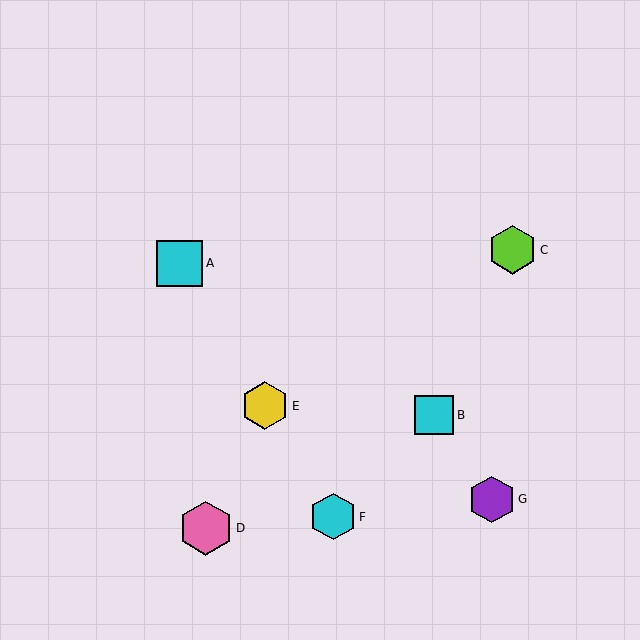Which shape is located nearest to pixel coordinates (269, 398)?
The yellow hexagon (labeled E) at (265, 406) is nearest to that location.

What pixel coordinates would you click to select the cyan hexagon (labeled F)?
Click at (333, 517) to select the cyan hexagon F.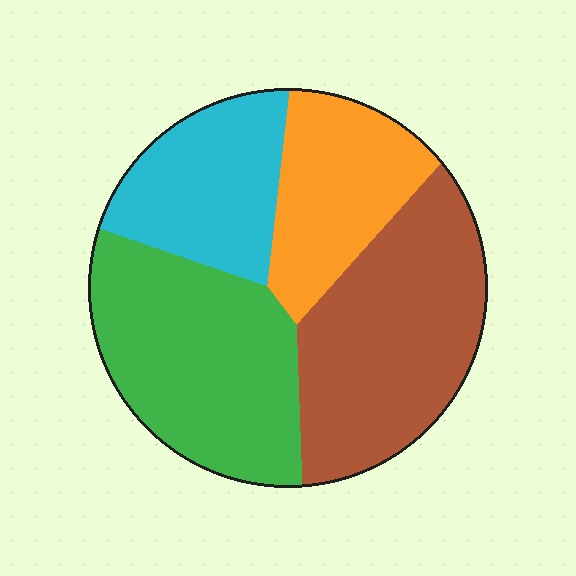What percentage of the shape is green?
Green takes up about one third (1/3) of the shape.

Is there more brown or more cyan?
Brown.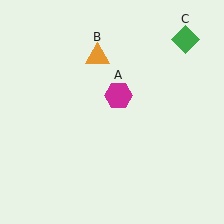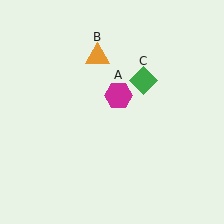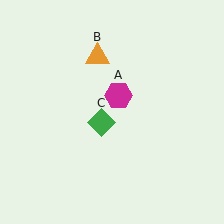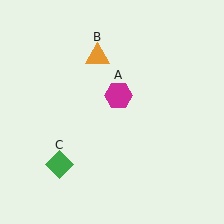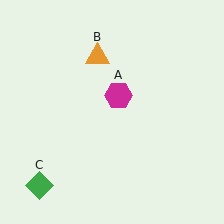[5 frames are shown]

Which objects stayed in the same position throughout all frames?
Magenta hexagon (object A) and orange triangle (object B) remained stationary.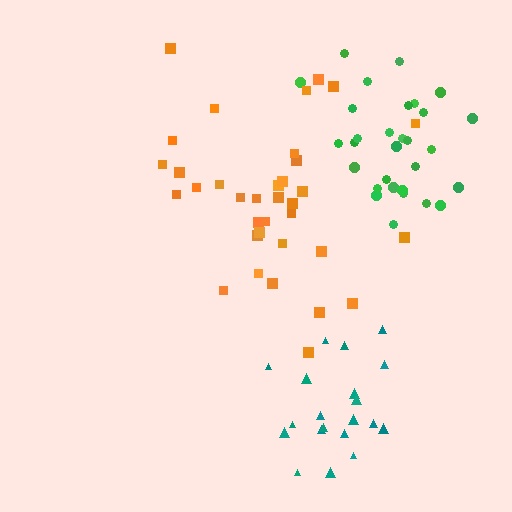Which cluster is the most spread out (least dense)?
Orange.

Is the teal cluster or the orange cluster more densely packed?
Teal.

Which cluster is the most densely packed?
Green.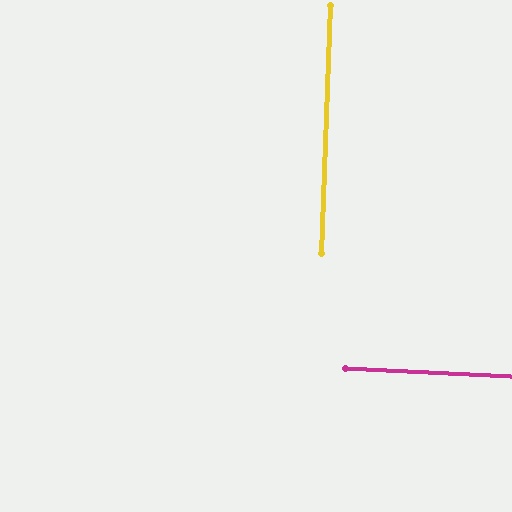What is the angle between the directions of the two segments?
Approximately 89 degrees.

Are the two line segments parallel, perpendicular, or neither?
Perpendicular — they meet at approximately 89°.